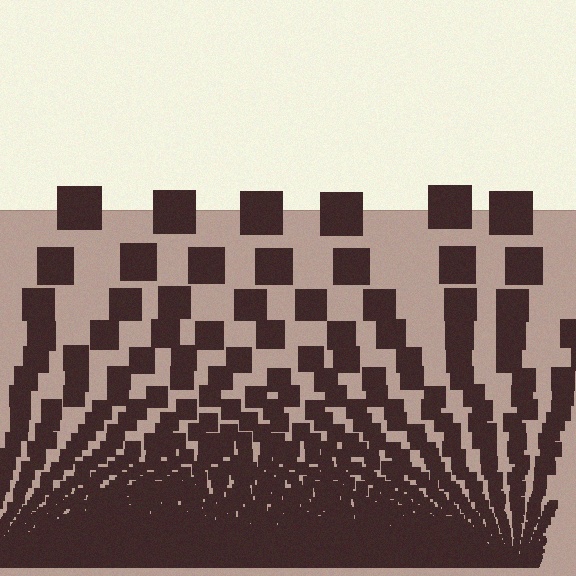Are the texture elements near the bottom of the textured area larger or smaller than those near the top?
Smaller. The gradient is inverted — elements near the bottom are smaller and denser.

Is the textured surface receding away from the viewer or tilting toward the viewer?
The surface appears to tilt toward the viewer. Texture elements get larger and sparser toward the top.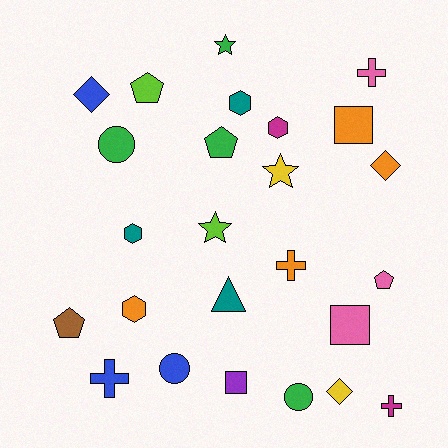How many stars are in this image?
There are 3 stars.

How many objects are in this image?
There are 25 objects.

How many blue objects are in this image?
There are 3 blue objects.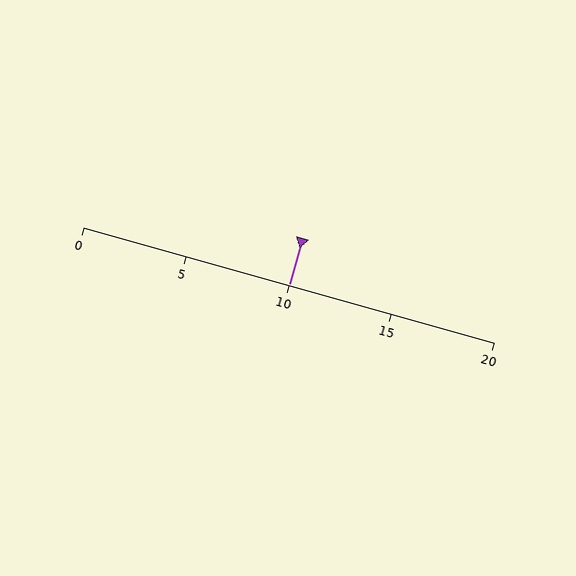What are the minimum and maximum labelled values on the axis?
The axis runs from 0 to 20.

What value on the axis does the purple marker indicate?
The marker indicates approximately 10.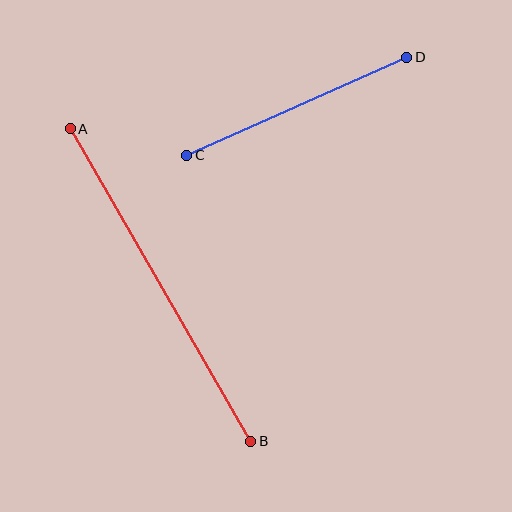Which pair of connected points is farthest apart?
Points A and B are farthest apart.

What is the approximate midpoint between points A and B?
The midpoint is at approximately (161, 285) pixels.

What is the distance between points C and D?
The distance is approximately 241 pixels.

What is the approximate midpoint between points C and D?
The midpoint is at approximately (297, 106) pixels.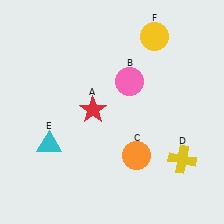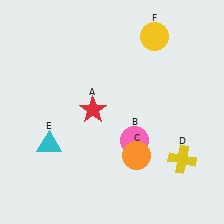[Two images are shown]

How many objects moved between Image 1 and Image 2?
1 object moved between the two images.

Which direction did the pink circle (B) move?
The pink circle (B) moved down.